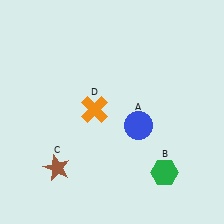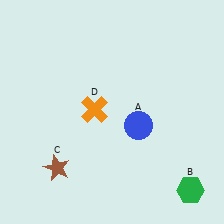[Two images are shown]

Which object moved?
The green hexagon (B) moved right.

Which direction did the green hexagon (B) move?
The green hexagon (B) moved right.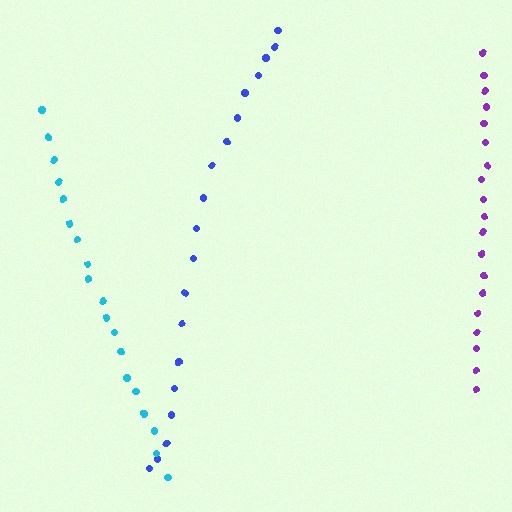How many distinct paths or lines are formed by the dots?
There are 3 distinct paths.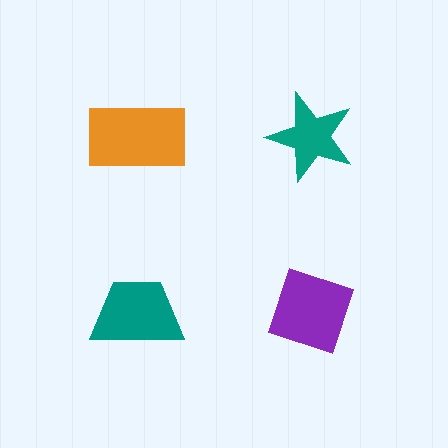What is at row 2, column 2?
A purple diamond.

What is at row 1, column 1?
An orange rectangle.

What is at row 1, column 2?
A teal star.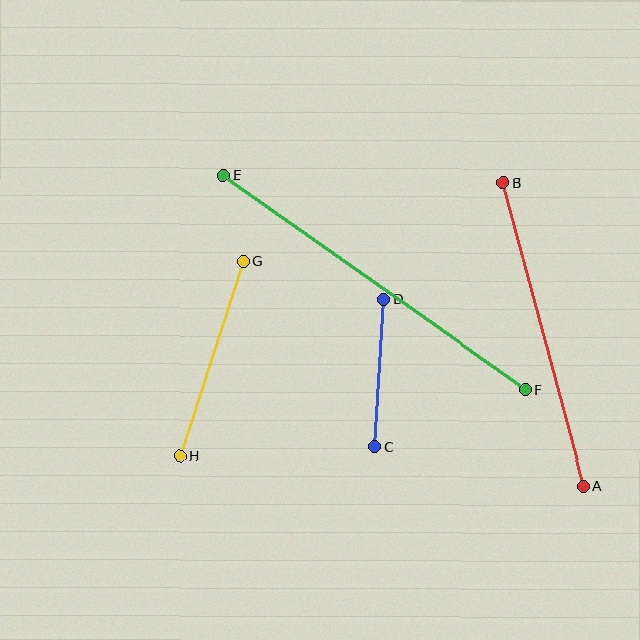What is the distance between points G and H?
The distance is approximately 205 pixels.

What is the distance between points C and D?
The distance is approximately 148 pixels.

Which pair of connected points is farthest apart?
Points E and F are farthest apart.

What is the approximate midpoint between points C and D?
The midpoint is at approximately (379, 373) pixels.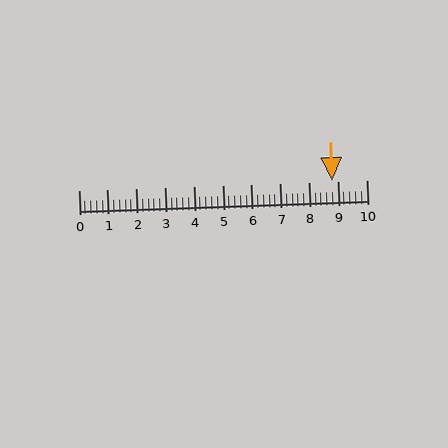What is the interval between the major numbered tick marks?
The major tick marks are spaced 1 units apart.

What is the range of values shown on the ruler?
The ruler shows values from 0 to 10.